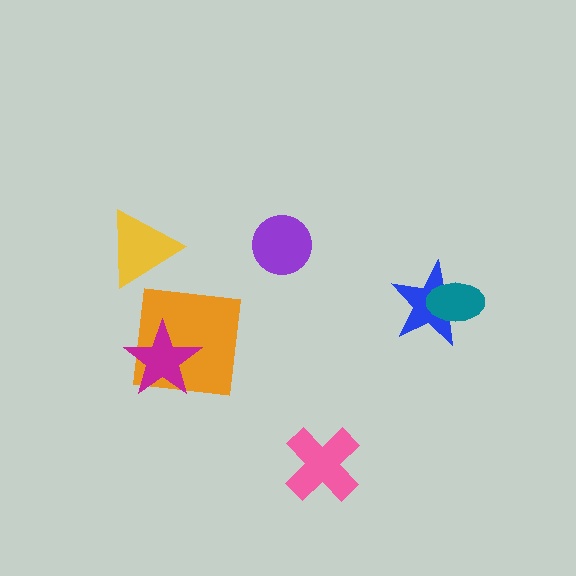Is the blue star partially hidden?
Yes, it is partially covered by another shape.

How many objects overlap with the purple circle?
0 objects overlap with the purple circle.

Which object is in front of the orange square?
The magenta star is in front of the orange square.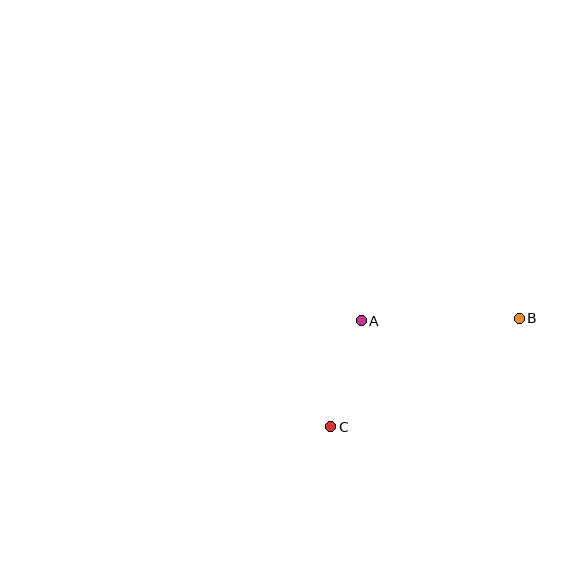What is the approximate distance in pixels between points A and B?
The distance between A and B is approximately 158 pixels.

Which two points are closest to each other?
Points A and C are closest to each other.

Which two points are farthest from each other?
Points B and C are farthest from each other.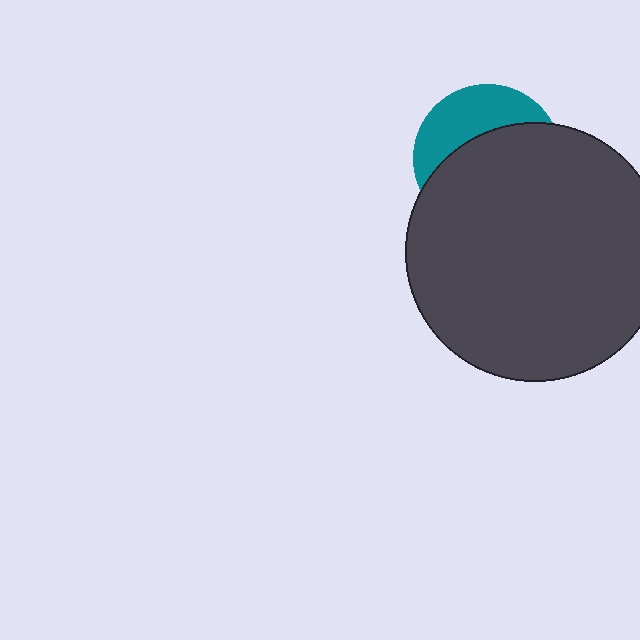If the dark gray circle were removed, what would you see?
You would see the complete teal circle.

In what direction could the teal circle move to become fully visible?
The teal circle could move up. That would shift it out from behind the dark gray circle entirely.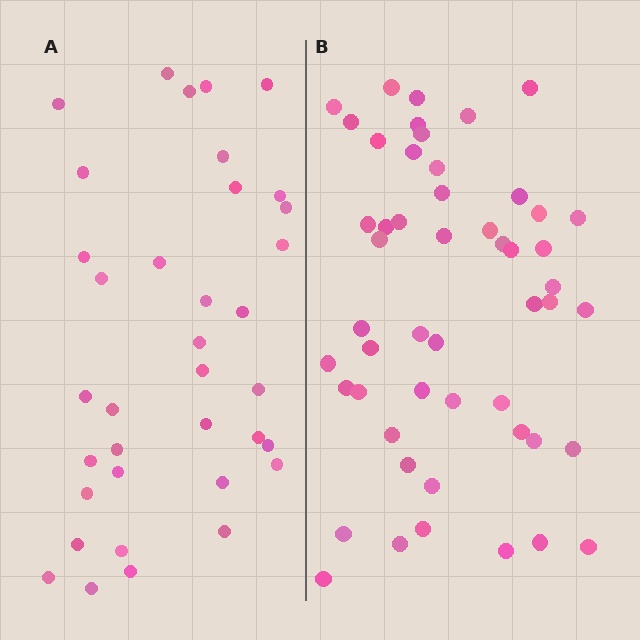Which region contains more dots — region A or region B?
Region B (the right region) has more dots.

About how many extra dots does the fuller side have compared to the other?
Region B has approximately 15 more dots than region A.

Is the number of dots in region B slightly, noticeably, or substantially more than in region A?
Region B has noticeably more, but not dramatically so. The ratio is roughly 1.4 to 1.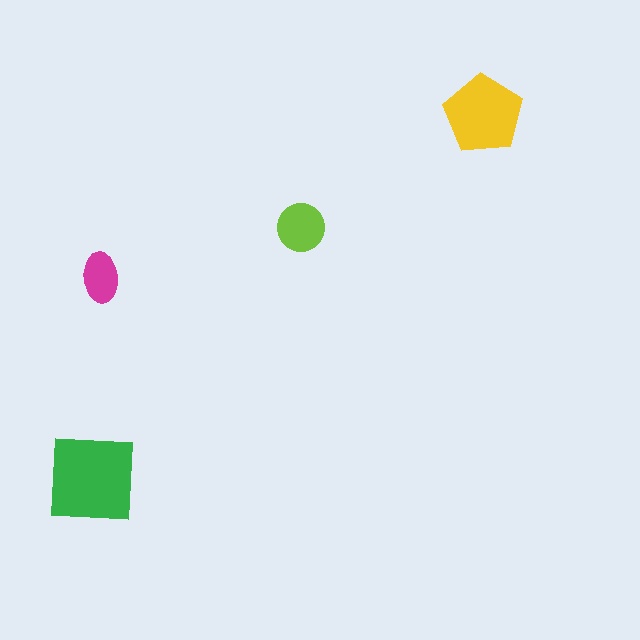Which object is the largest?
The green square.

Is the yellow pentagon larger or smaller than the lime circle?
Larger.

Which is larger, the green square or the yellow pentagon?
The green square.